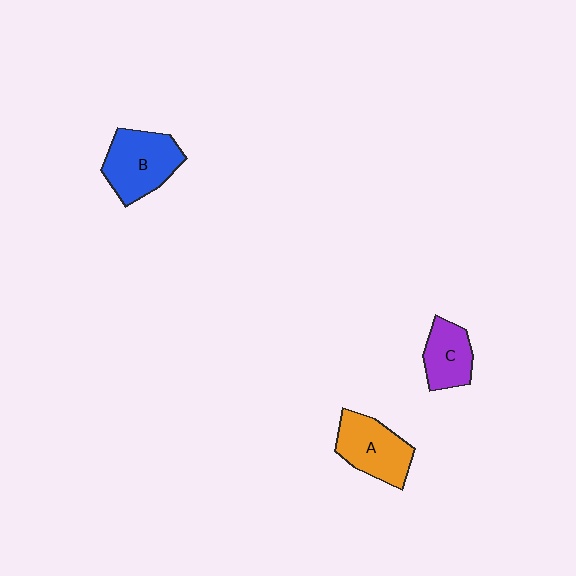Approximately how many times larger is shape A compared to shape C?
Approximately 1.4 times.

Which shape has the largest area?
Shape B (blue).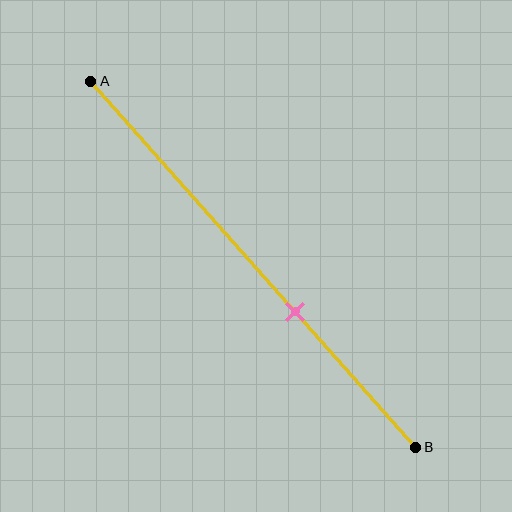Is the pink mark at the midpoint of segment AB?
No, the mark is at about 65% from A, not at the 50% midpoint.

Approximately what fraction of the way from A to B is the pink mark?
The pink mark is approximately 65% of the way from A to B.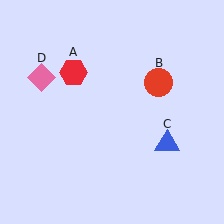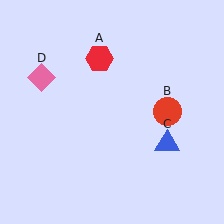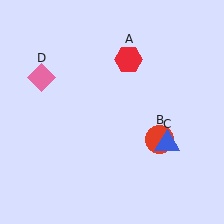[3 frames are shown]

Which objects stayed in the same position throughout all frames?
Blue triangle (object C) and pink diamond (object D) remained stationary.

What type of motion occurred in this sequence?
The red hexagon (object A), red circle (object B) rotated clockwise around the center of the scene.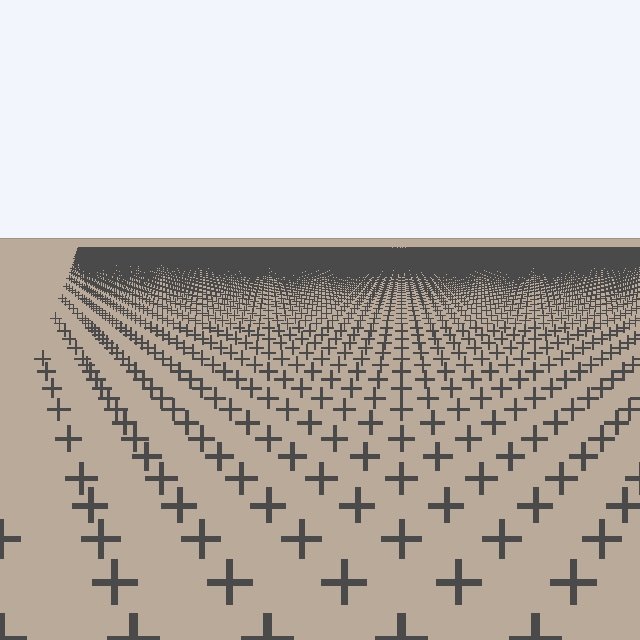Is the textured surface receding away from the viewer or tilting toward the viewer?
The surface is receding away from the viewer. Texture elements get smaller and denser toward the top.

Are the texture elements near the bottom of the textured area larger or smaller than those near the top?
Larger. Near the bottom, elements are closer to the viewer and appear at a bigger on-screen size.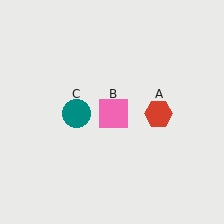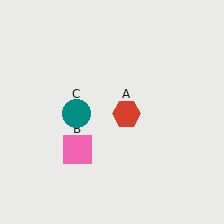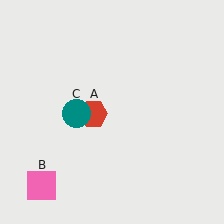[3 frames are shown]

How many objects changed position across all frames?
2 objects changed position: red hexagon (object A), pink square (object B).